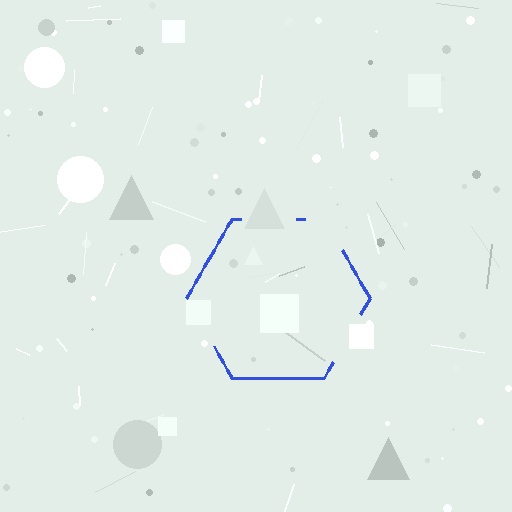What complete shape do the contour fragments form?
The contour fragments form a hexagon.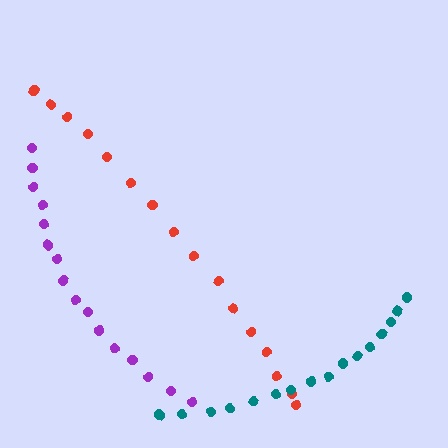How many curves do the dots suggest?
There are 3 distinct paths.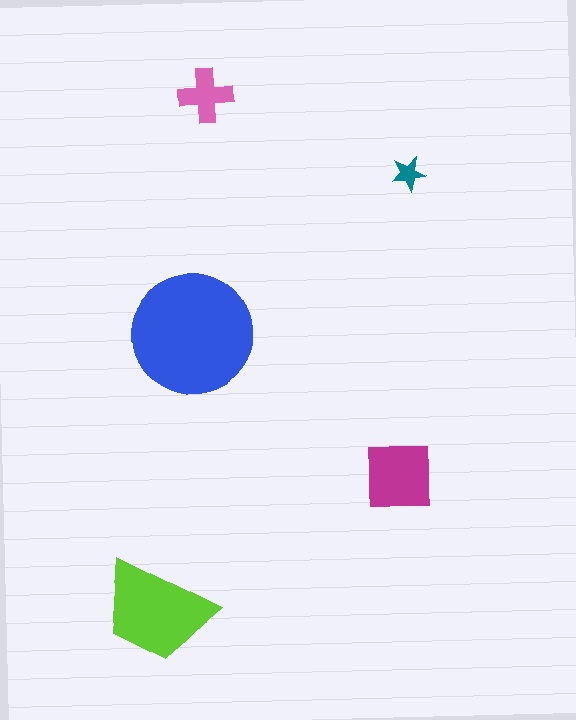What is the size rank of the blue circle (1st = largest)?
1st.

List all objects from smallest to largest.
The teal star, the pink cross, the magenta square, the lime trapezoid, the blue circle.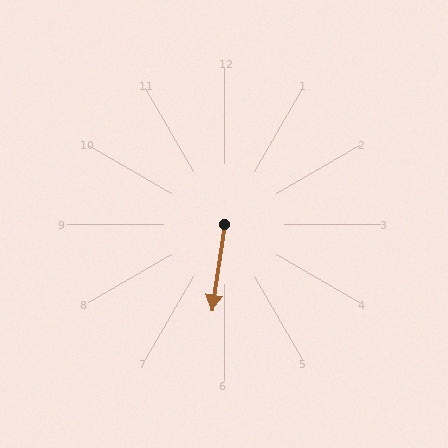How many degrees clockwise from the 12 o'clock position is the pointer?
Approximately 188 degrees.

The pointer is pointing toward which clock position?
Roughly 6 o'clock.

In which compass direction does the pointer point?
South.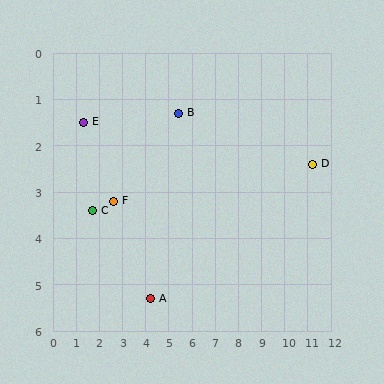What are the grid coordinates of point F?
Point F is at approximately (2.6, 3.2).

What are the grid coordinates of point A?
Point A is at approximately (4.2, 5.3).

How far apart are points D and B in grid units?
Points D and B are about 5.9 grid units apart.